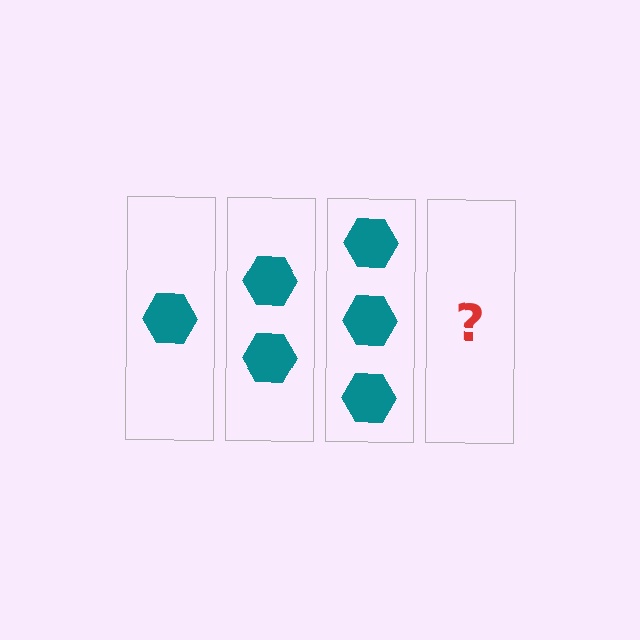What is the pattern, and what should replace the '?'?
The pattern is that each step adds one more hexagon. The '?' should be 4 hexagons.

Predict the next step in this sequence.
The next step is 4 hexagons.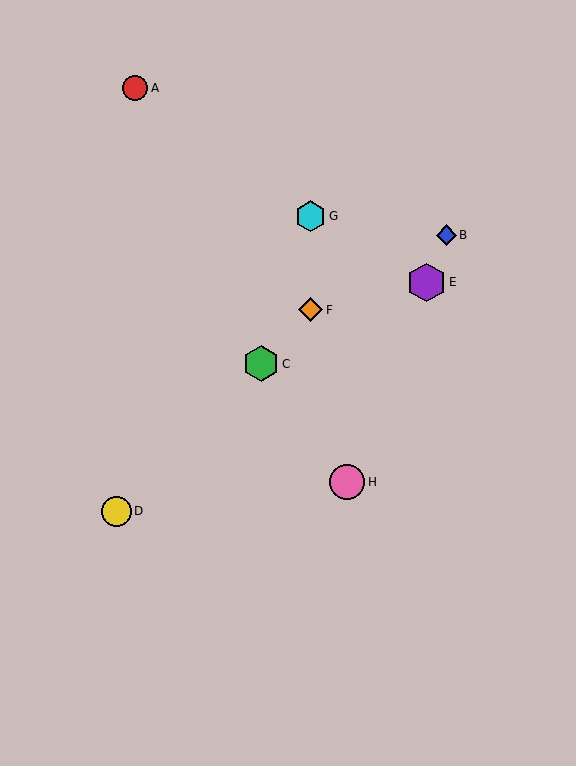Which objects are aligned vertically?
Objects F, G are aligned vertically.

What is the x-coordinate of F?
Object F is at x≈310.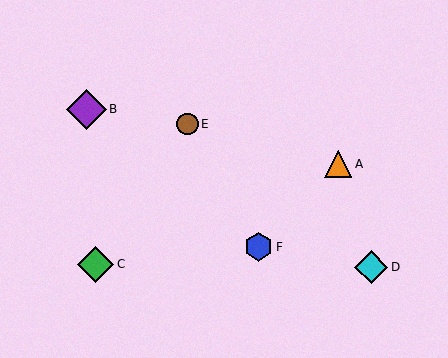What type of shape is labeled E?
Shape E is a brown circle.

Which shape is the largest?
The purple diamond (labeled B) is the largest.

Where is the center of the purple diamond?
The center of the purple diamond is at (87, 109).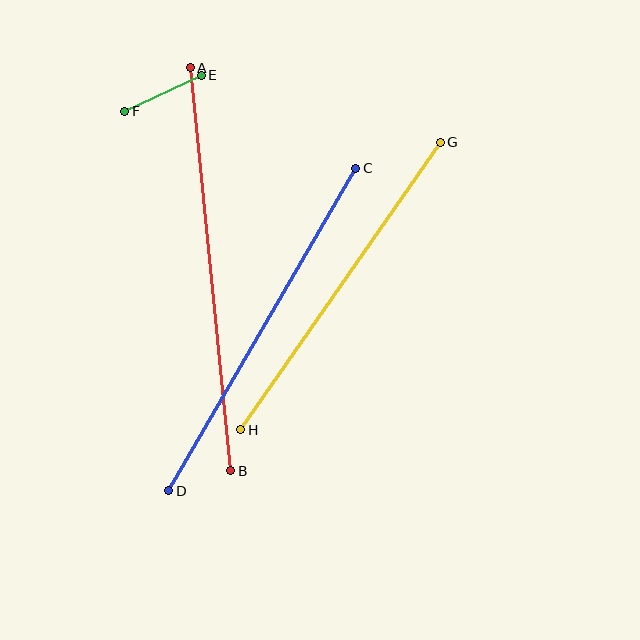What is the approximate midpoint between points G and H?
The midpoint is at approximately (341, 286) pixels.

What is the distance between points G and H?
The distance is approximately 350 pixels.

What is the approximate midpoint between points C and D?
The midpoint is at approximately (262, 330) pixels.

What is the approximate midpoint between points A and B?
The midpoint is at approximately (210, 269) pixels.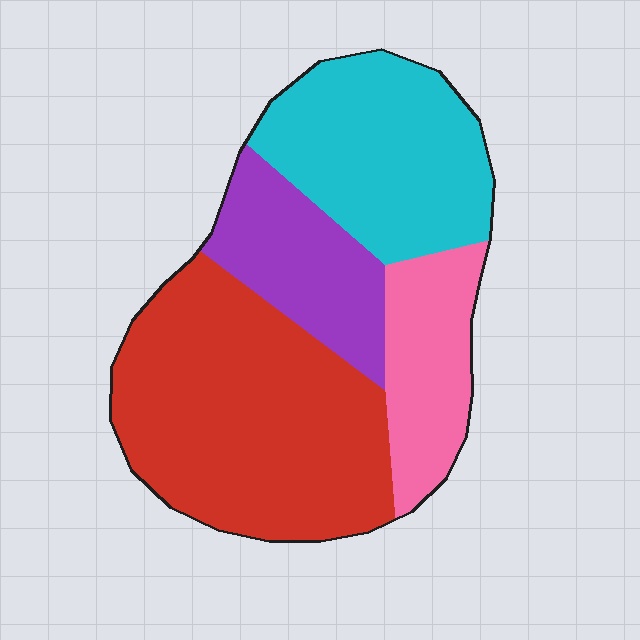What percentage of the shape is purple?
Purple covers roughly 15% of the shape.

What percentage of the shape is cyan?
Cyan covers roughly 25% of the shape.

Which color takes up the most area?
Red, at roughly 40%.